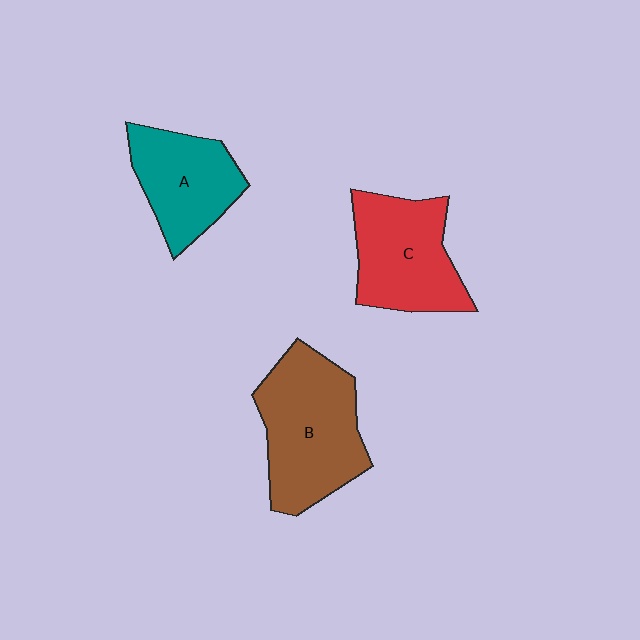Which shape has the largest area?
Shape B (brown).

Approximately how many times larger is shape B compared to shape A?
Approximately 1.4 times.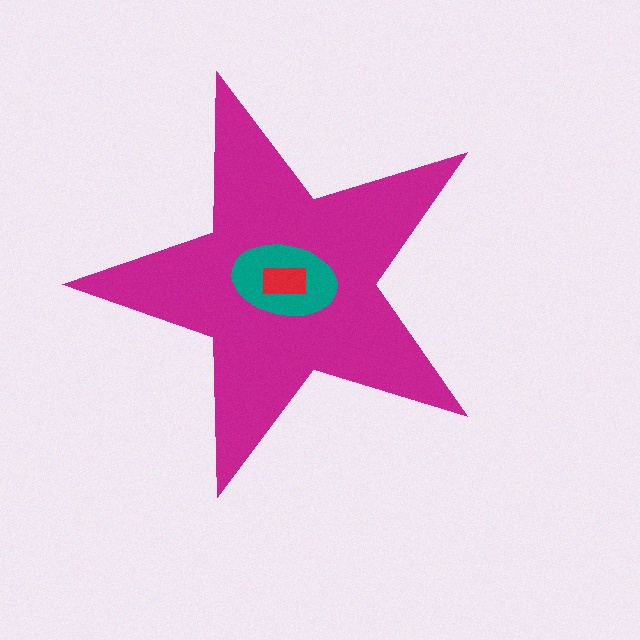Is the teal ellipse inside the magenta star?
Yes.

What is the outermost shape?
The magenta star.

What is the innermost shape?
The red rectangle.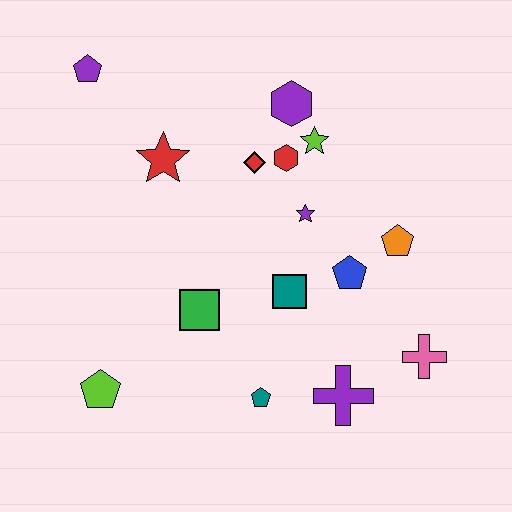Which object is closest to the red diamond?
The red hexagon is closest to the red diamond.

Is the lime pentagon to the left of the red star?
Yes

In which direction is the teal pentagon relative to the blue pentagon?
The teal pentagon is below the blue pentagon.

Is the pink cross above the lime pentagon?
Yes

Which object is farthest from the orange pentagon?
The purple pentagon is farthest from the orange pentagon.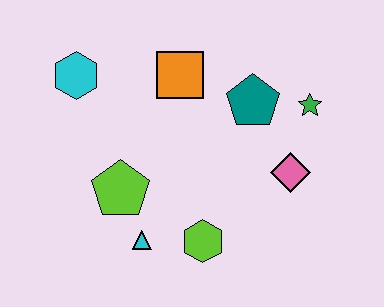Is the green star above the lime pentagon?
Yes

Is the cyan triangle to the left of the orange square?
Yes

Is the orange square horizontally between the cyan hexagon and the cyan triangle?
No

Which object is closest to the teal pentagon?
The green star is closest to the teal pentagon.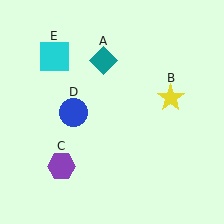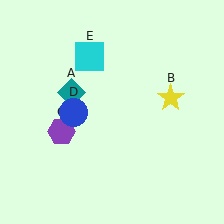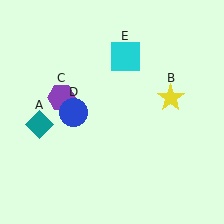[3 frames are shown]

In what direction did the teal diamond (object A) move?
The teal diamond (object A) moved down and to the left.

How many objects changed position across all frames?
3 objects changed position: teal diamond (object A), purple hexagon (object C), cyan square (object E).